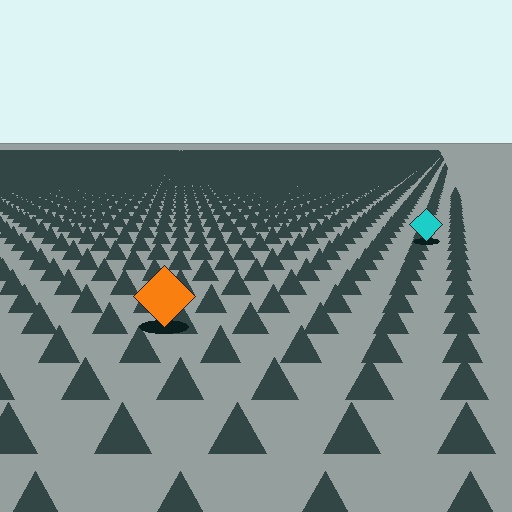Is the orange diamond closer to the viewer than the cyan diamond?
Yes. The orange diamond is closer — you can tell from the texture gradient: the ground texture is coarser near it.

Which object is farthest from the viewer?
The cyan diamond is farthest from the viewer. It appears smaller and the ground texture around it is denser.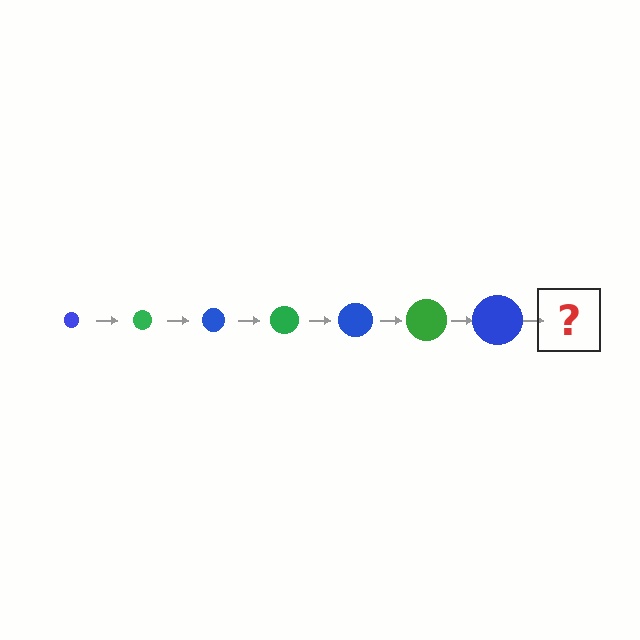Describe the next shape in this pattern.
It should be a green circle, larger than the previous one.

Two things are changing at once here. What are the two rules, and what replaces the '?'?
The two rules are that the circle grows larger each step and the color cycles through blue and green. The '?' should be a green circle, larger than the previous one.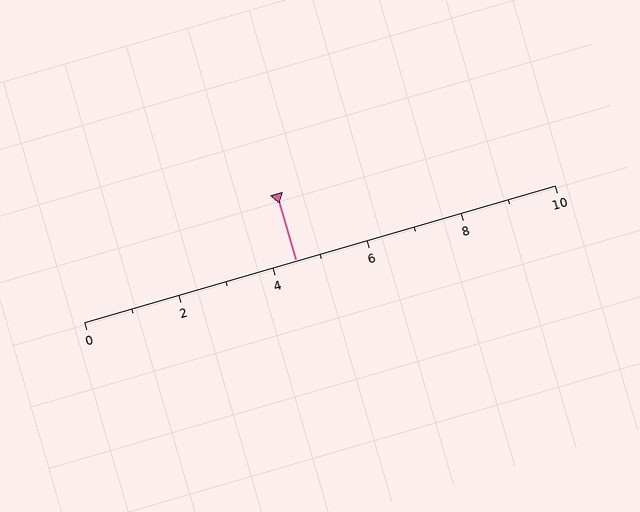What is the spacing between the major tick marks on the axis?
The major ticks are spaced 2 apart.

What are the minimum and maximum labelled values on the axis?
The axis runs from 0 to 10.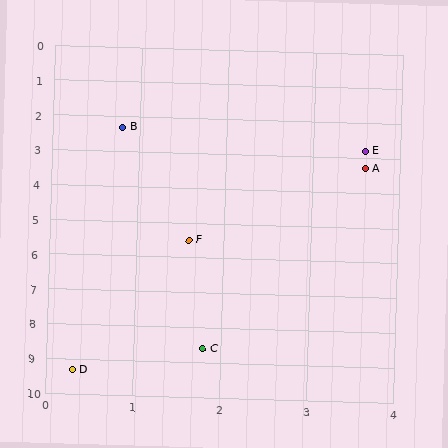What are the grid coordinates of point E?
Point E is at approximately (3.6, 2.8).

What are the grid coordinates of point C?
Point C is at approximately (1.8, 8.6).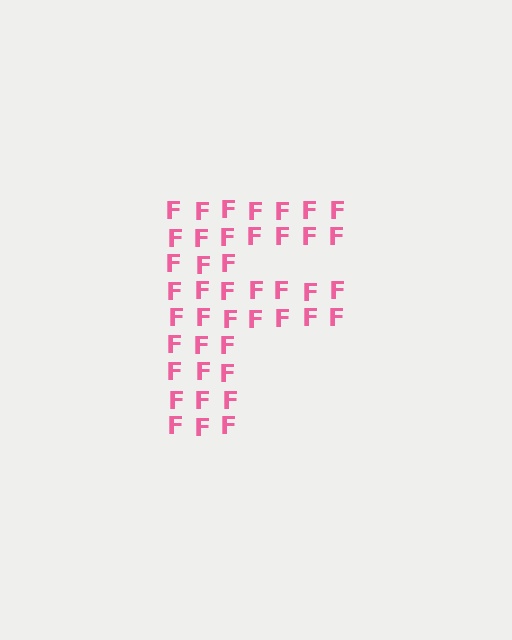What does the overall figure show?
The overall figure shows the letter F.